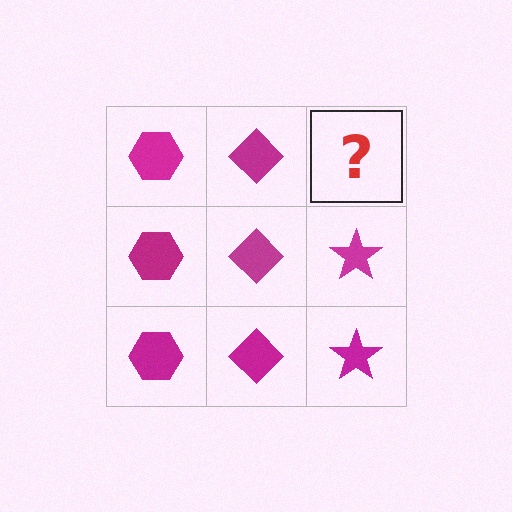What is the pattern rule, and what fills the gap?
The rule is that each column has a consistent shape. The gap should be filled with a magenta star.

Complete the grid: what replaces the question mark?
The question mark should be replaced with a magenta star.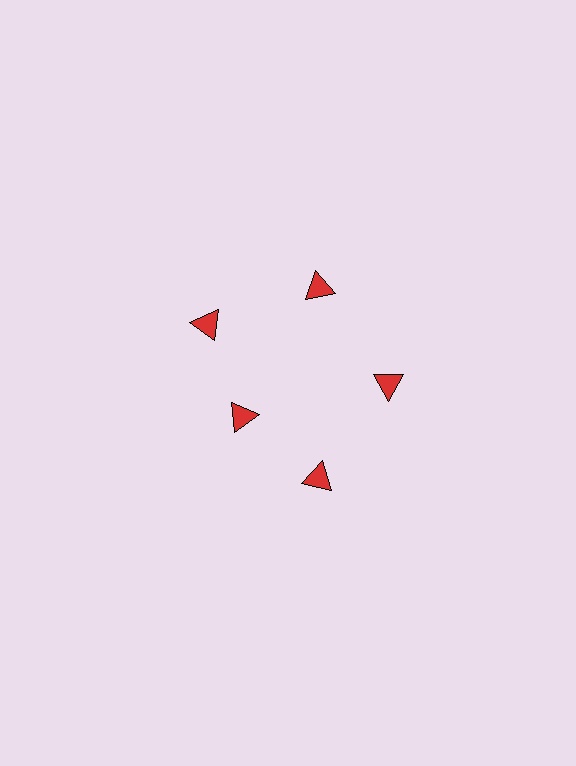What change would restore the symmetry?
The symmetry would be restored by moving it outward, back onto the ring so that all 5 triangles sit at equal angles and equal distance from the center.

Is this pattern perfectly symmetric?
No. The 5 red triangles are arranged in a ring, but one element near the 8 o'clock position is pulled inward toward the center, breaking the 5-fold rotational symmetry.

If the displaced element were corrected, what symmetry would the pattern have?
It would have 5-fold rotational symmetry — the pattern would map onto itself every 72 degrees.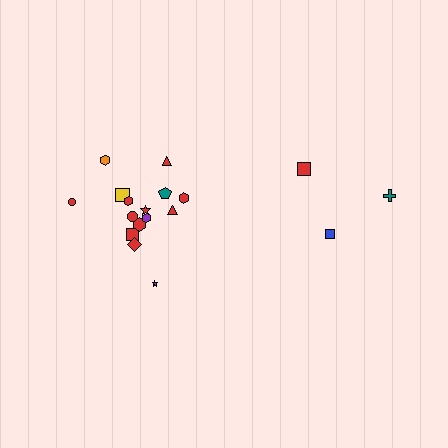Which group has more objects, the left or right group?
The left group.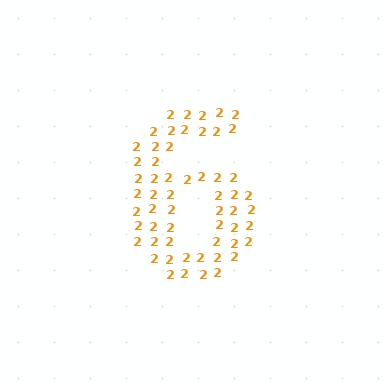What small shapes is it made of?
It is made of small digit 2's.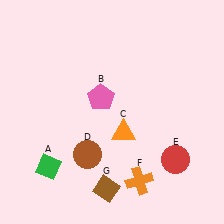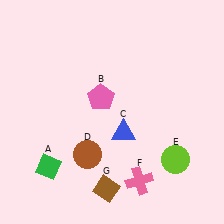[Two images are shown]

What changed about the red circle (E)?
In Image 1, E is red. In Image 2, it changed to lime.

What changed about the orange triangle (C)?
In Image 1, C is orange. In Image 2, it changed to blue.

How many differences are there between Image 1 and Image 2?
There are 3 differences between the two images.